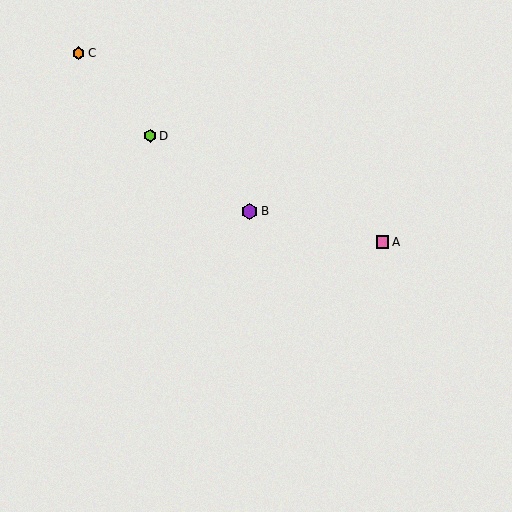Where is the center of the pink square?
The center of the pink square is at (383, 242).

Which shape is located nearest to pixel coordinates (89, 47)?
The orange hexagon (labeled C) at (79, 53) is nearest to that location.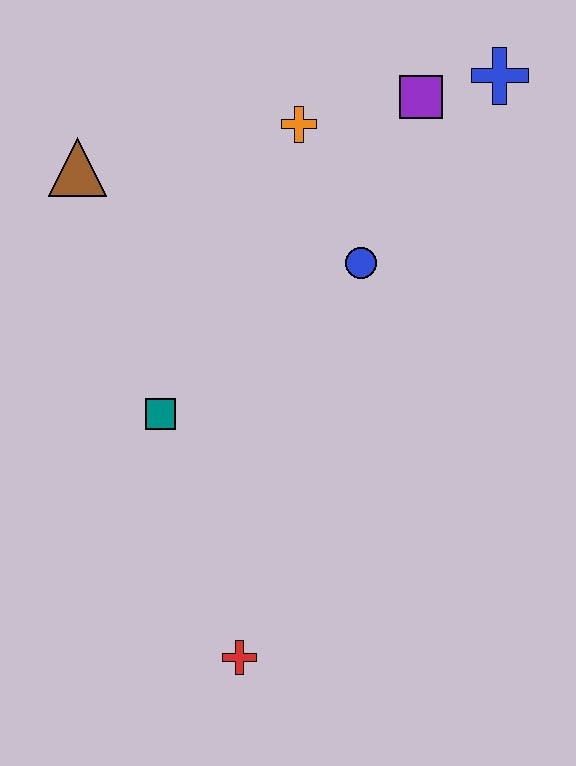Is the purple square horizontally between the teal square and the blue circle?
No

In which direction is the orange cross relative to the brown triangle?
The orange cross is to the right of the brown triangle.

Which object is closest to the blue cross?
The purple square is closest to the blue cross.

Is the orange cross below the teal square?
No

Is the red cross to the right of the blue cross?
No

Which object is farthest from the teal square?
The blue cross is farthest from the teal square.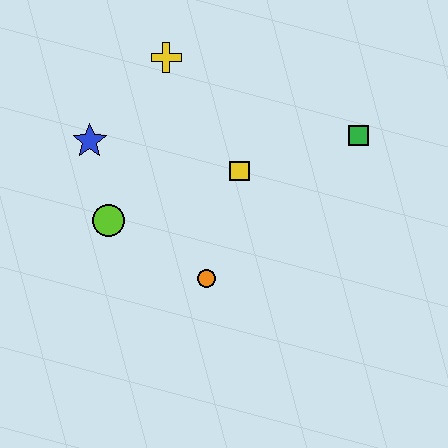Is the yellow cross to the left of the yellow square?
Yes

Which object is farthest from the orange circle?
The yellow cross is farthest from the orange circle.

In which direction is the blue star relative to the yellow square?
The blue star is to the left of the yellow square.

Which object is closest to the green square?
The yellow square is closest to the green square.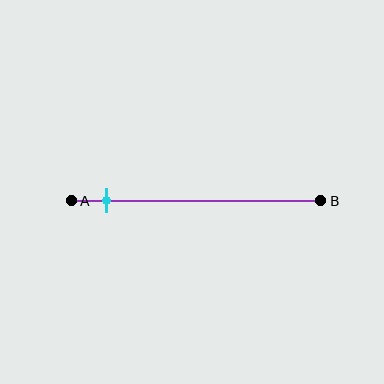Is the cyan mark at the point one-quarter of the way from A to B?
No, the mark is at about 15% from A, not at the 25% one-quarter point.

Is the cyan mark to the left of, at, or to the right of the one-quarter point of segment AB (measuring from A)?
The cyan mark is to the left of the one-quarter point of segment AB.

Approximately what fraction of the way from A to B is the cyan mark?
The cyan mark is approximately 15% of the way from A to B.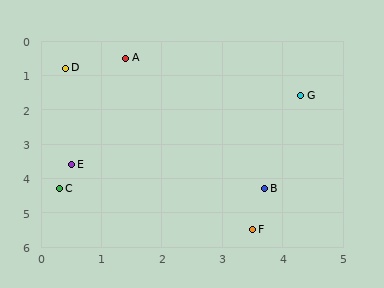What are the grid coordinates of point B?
Point B is at approximately (3.7, 4.3).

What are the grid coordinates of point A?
Point A is at approximately (1.4, 0.5).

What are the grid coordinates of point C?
Point C is at approximately (0.3, 4.3).